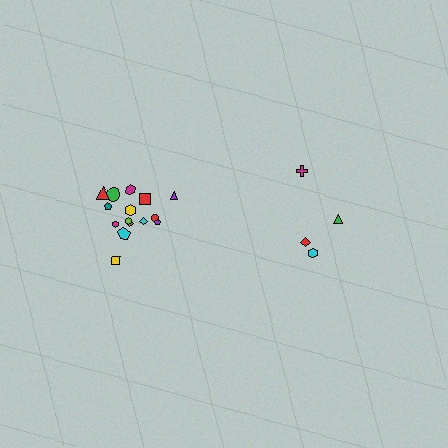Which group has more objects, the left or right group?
The left group.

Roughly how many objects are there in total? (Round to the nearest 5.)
Roughly 20 objects in total.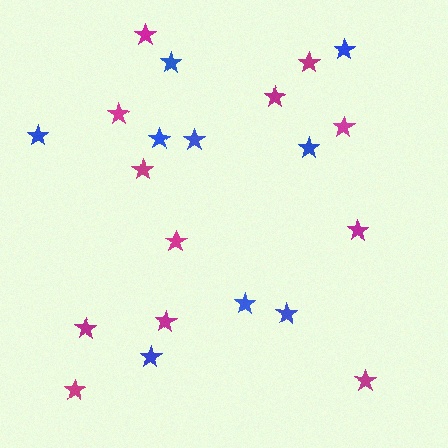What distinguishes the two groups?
There are 2 groups: one group of magenta stars (12) and one group of blue stars (9).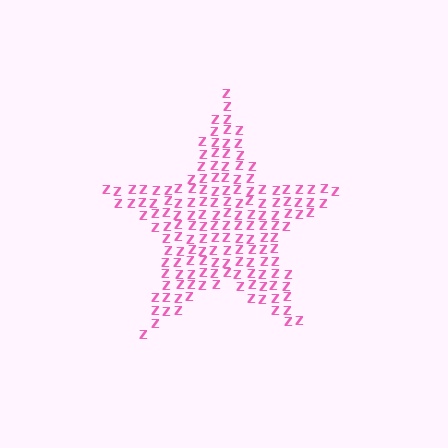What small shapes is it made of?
It is made of small letter Z's.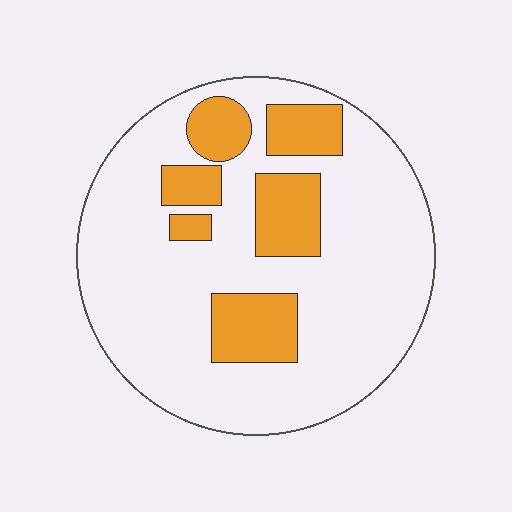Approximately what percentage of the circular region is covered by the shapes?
Approximately 20%.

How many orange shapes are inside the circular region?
6.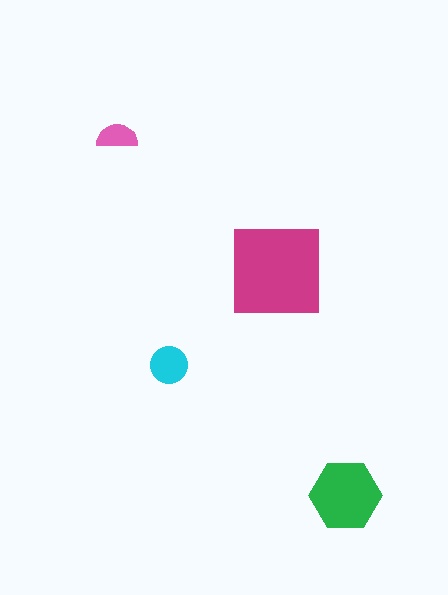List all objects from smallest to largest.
The pink semicircle, the cyan circle, the green hexagon, the magenta square.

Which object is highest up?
The pink semicircle is topmost.